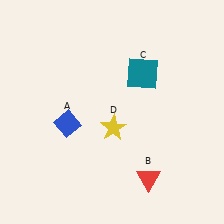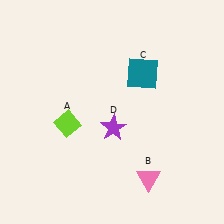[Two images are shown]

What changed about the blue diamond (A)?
In Image 1, A is blue. In Image 2, it changed to lime.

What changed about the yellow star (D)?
In Image 1, D is yellow. In Image 2, it changed to purple.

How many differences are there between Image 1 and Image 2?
There are 3 differences between the two images.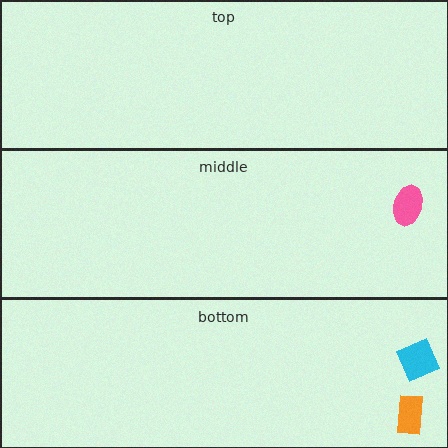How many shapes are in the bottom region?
2.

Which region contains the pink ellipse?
The middle region.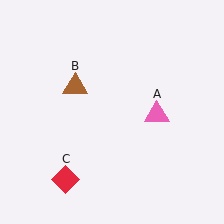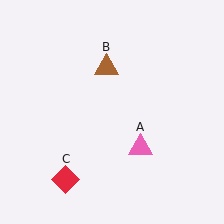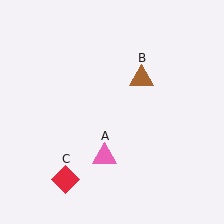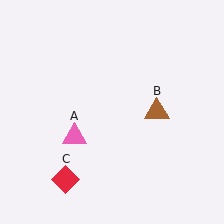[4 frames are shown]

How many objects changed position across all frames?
2 objects changed position: pink triangle (object A), brown triangle (object B).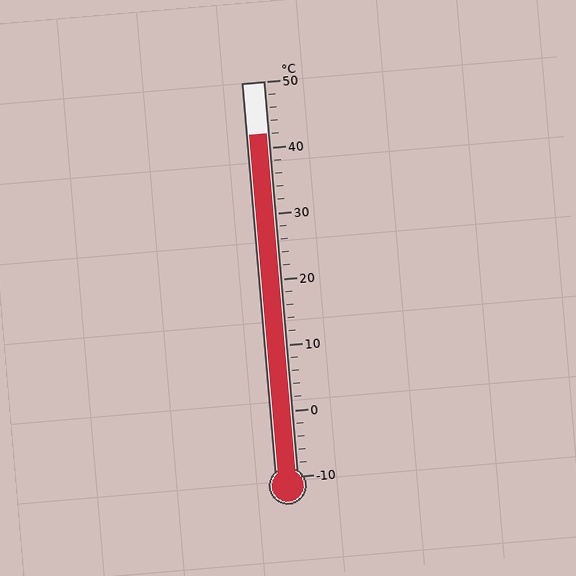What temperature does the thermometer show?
The thermometer shows approximately 42°C.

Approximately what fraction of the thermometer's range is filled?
The thermometer is filled to approximately 85% of its range.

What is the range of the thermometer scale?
The thermometer scale ranges from -10°C to 50°C.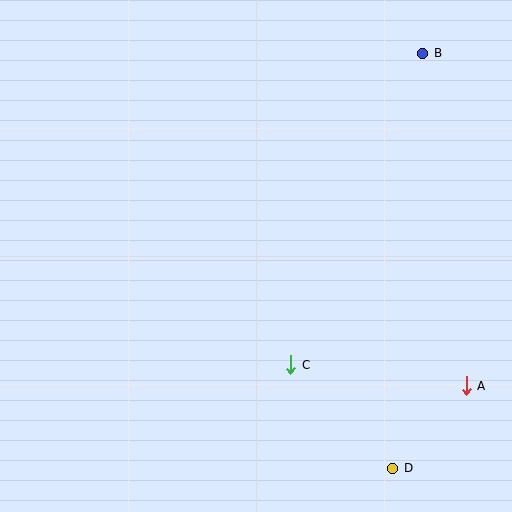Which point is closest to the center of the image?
Point C at (291, 365) is closest to the center.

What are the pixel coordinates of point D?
Point D is at (393, 468).